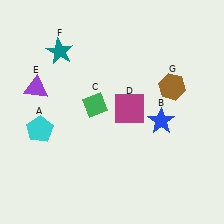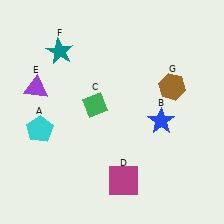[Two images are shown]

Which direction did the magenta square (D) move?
The magenta square (D) moved down.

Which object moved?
The magenta square (D) moved down.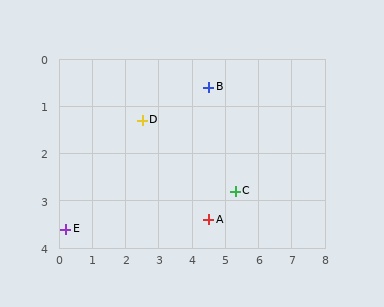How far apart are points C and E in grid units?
Points C and E are about 5.2 grid units apart.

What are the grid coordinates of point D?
Point D is at approximately (2.5, 1.3).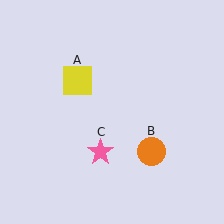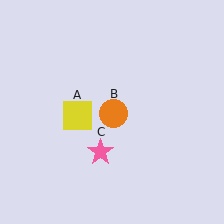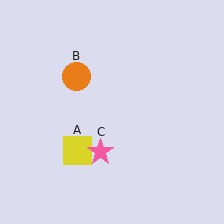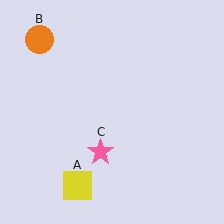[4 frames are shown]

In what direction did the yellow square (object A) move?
The yellow square (object A) moved down.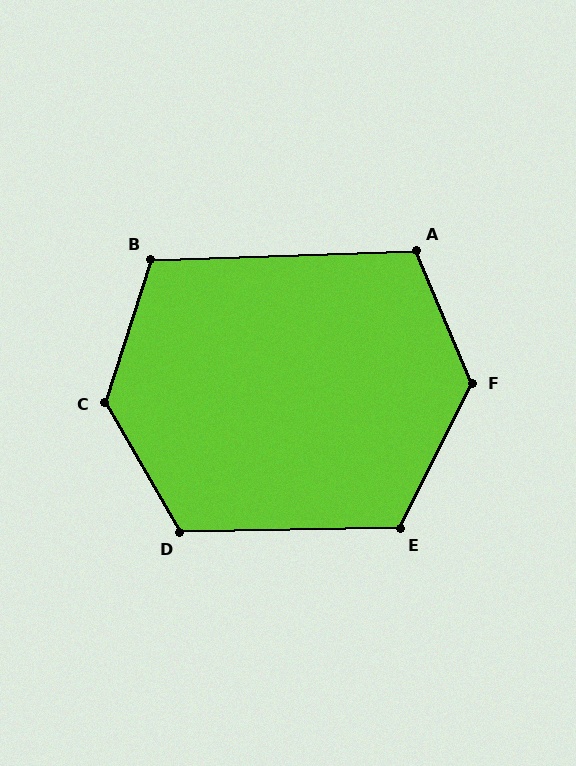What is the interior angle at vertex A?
Approximately 111 degrees (obtuse).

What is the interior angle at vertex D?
Approximately 119 degrees (obtuse).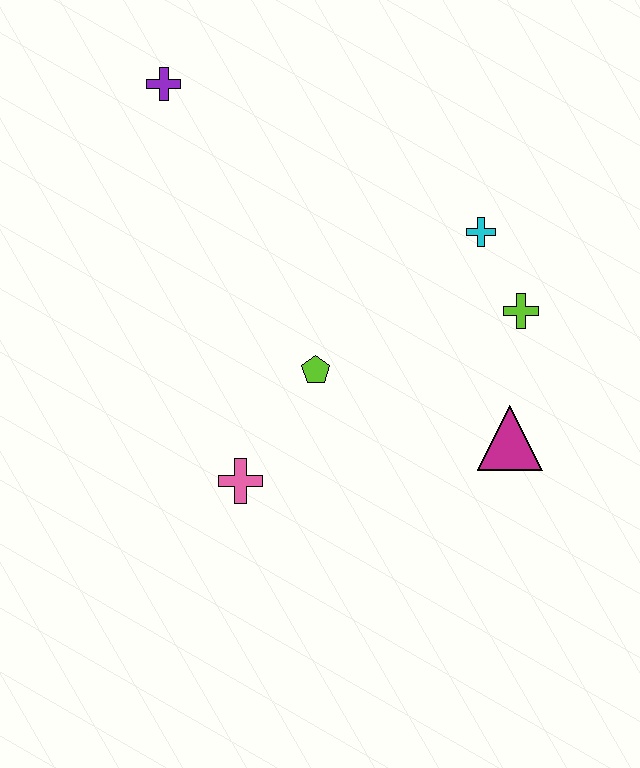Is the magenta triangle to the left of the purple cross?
No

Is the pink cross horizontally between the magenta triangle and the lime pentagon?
No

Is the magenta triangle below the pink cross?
No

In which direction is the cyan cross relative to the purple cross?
The cyan cross is to the right of the purple cross.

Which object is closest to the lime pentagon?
The pink cross is closest to the lime pentagon.